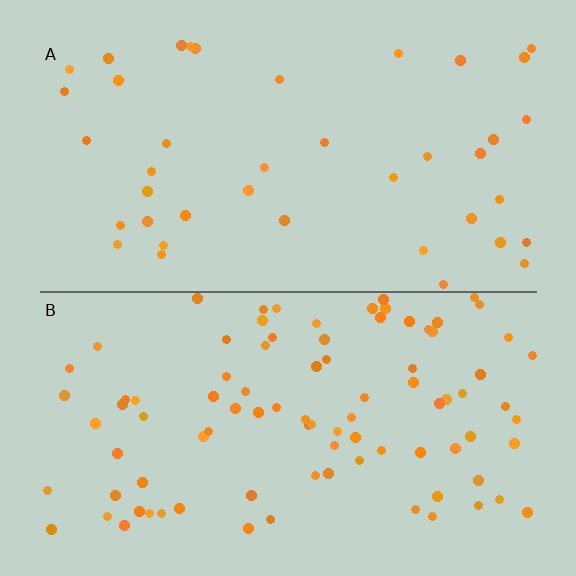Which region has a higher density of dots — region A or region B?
B (the bottom).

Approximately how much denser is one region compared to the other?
Approximately 2.3× — region B over region A.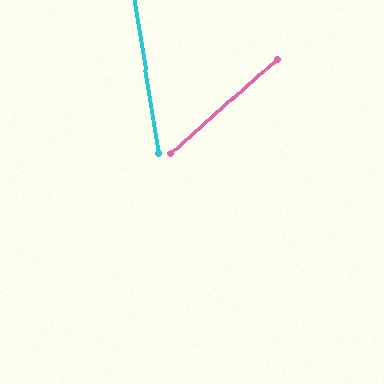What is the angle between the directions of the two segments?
Approximately 57 degrees.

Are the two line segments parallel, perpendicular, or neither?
Neither parallel nor perpendicular — they differ by about 57°.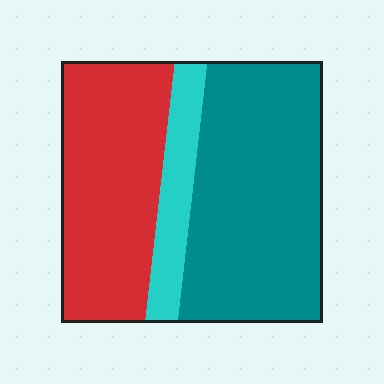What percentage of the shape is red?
Red covers around 40% of the shape.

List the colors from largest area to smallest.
From largest to smallest: teal, red, cyan.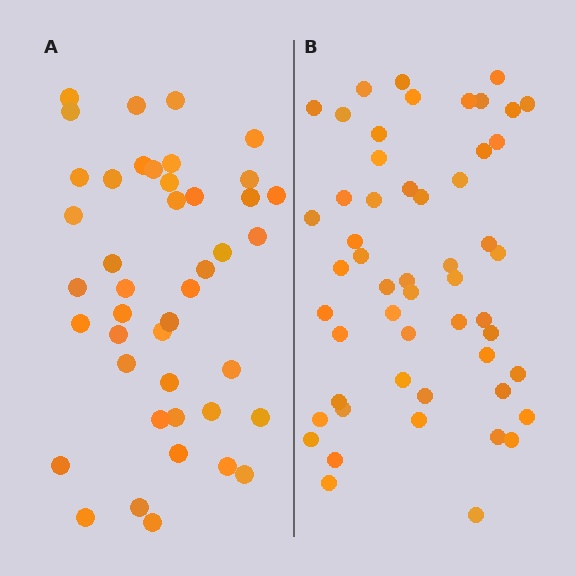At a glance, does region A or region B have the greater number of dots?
Region B (the right region) has more dots.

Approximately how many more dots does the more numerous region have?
Region B has roughly 10 or so more dots than region A.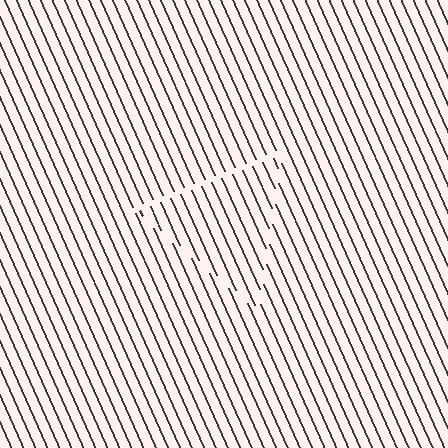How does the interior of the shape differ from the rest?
The interior of the shape contains the same grating, shifted by half a period — the contour is defined by the phase discontinuity where line-ends from the inner and outer gratings abut.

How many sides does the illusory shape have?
3 sides — the line-ends trace a triangle.